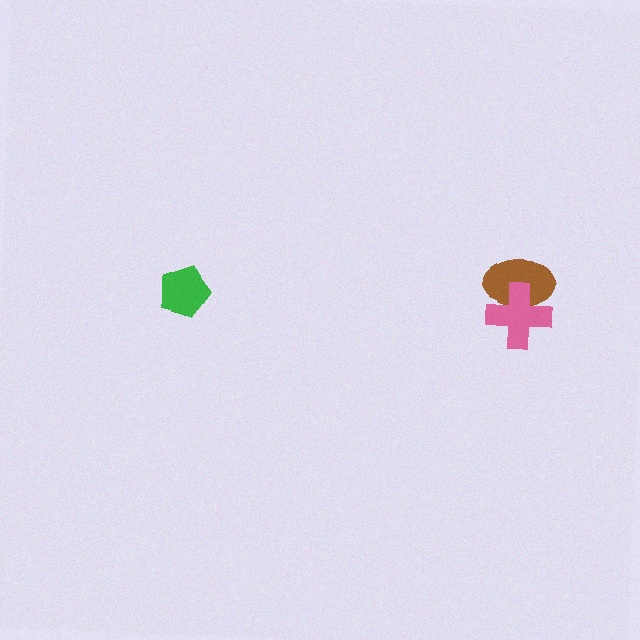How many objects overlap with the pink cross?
1 object overlaps with the pink cross.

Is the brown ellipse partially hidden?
Yes, it is partially covered by another shape.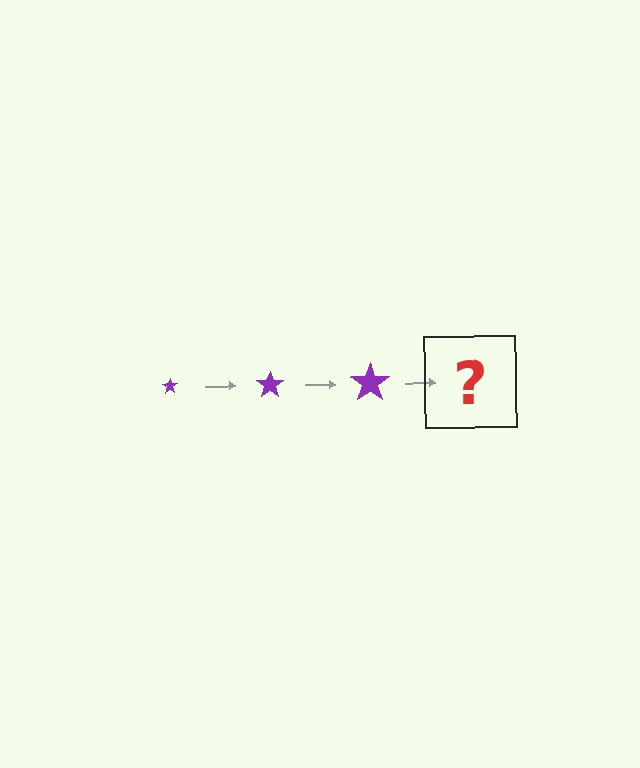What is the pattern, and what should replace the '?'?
The pattern is that the star gets progressively larger each step. The '?' should be a purple star, larger than the previous one.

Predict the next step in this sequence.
The next step is a purple star, larger than the previous one.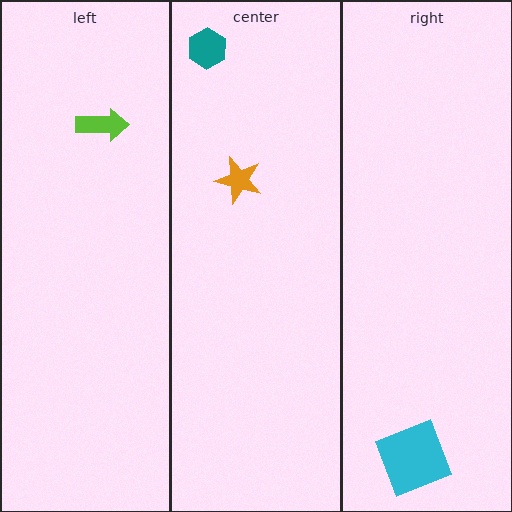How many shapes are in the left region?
1.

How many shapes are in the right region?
1.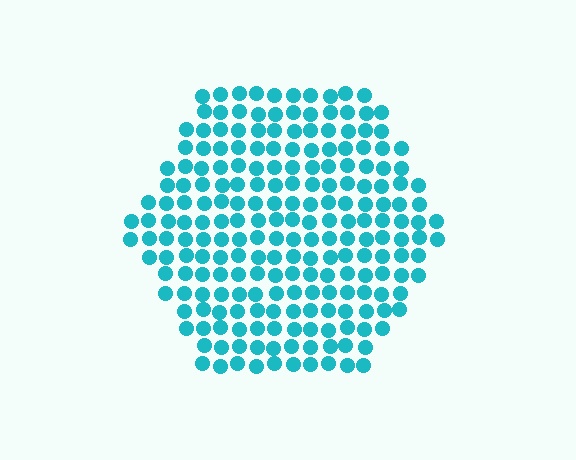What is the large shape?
The large shape is a hexagon.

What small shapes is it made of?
It is made of small circles.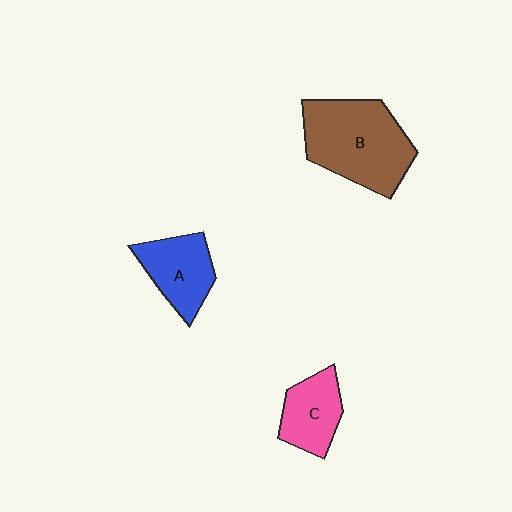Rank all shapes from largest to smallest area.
From largest to smallest: B (brown), A (blue), C (pink).